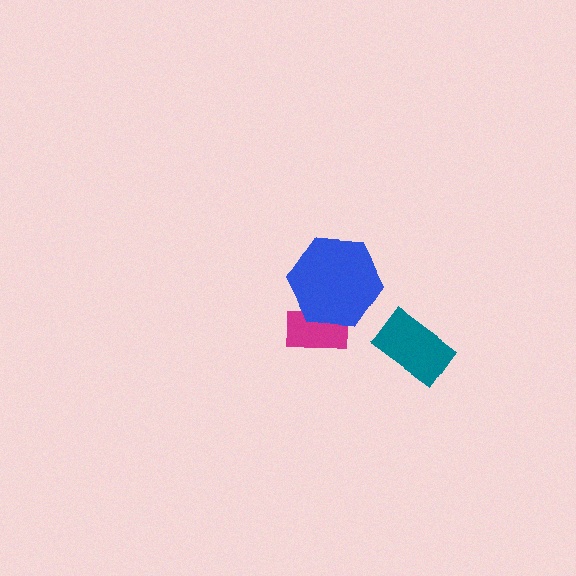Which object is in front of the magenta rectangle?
The blue hexagon is in front of the magenta rectangle.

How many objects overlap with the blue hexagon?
1 object overlaps with the blue hexagon.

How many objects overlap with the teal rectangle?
0 objects overlap with the teal rectangle.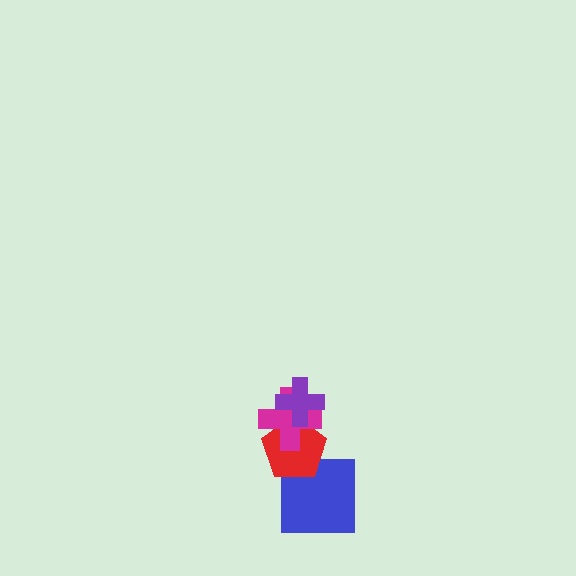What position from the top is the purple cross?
The purple cross is 1st from the top.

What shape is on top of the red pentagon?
The magenta cross is on top of the red pentagon.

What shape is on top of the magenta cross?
The purple cross is on top of the magenta cross.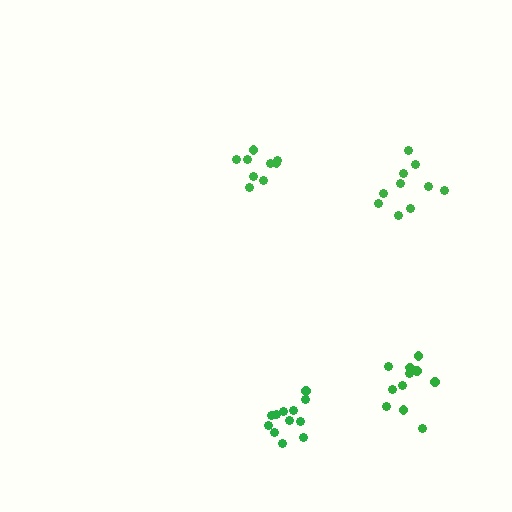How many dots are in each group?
Group 1: 10 dots, Group 2: 9 dots, Group 3: 12 dots, Group 4: 11 dots (42 total).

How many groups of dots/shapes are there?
There are 4 groups.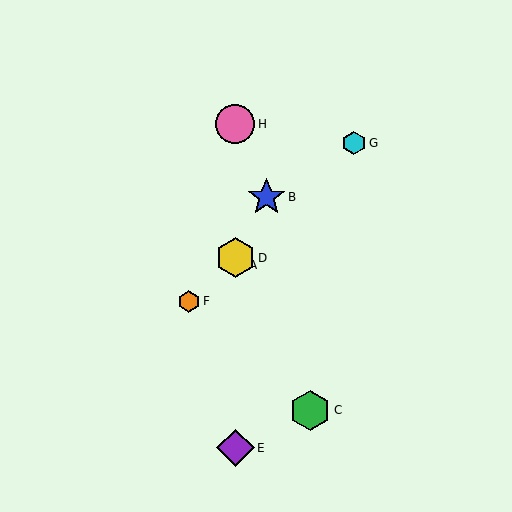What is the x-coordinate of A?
Object A is at x≈235.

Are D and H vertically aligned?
Yes, both are at x≈235.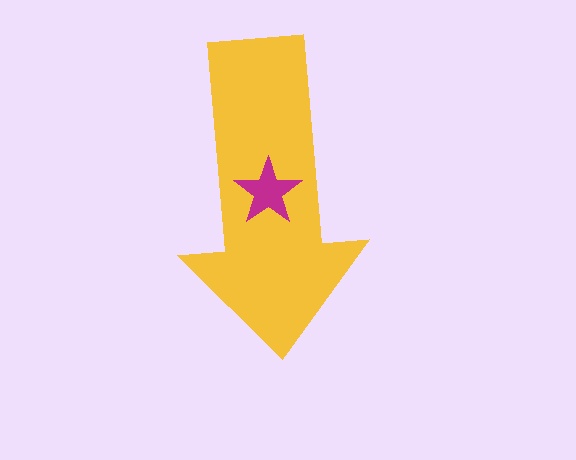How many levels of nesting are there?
2.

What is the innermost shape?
The magenta star.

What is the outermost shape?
The yellow arrow.